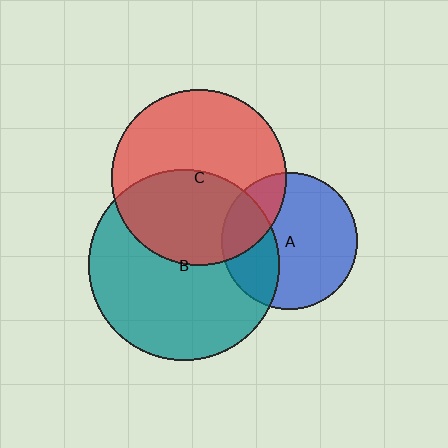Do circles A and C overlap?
Yes.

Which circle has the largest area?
Circle B (teal).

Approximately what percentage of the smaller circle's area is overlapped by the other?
Approximately 25%.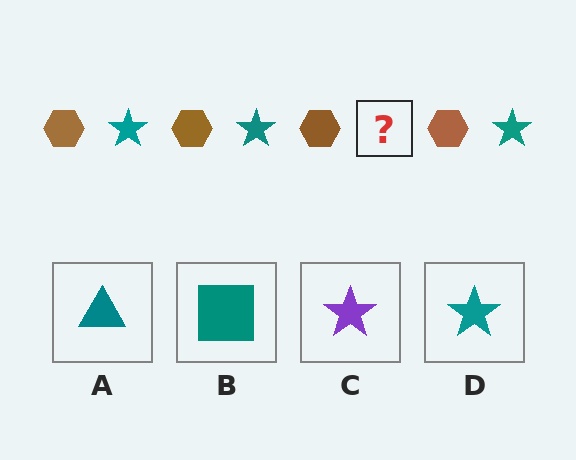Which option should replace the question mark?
Option D.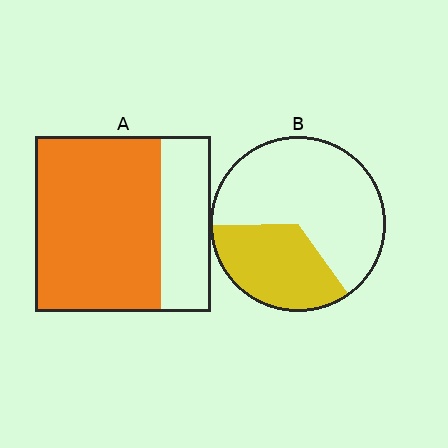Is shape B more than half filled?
No.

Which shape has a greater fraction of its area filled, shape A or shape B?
Shape A.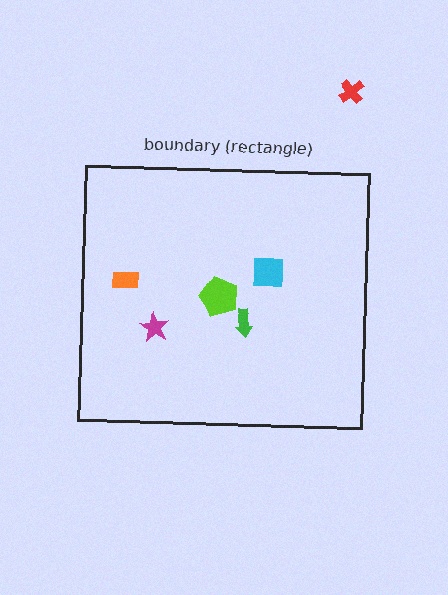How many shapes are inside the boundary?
5 inside, 1 outside.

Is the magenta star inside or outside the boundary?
Inside.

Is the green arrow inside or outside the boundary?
Inside.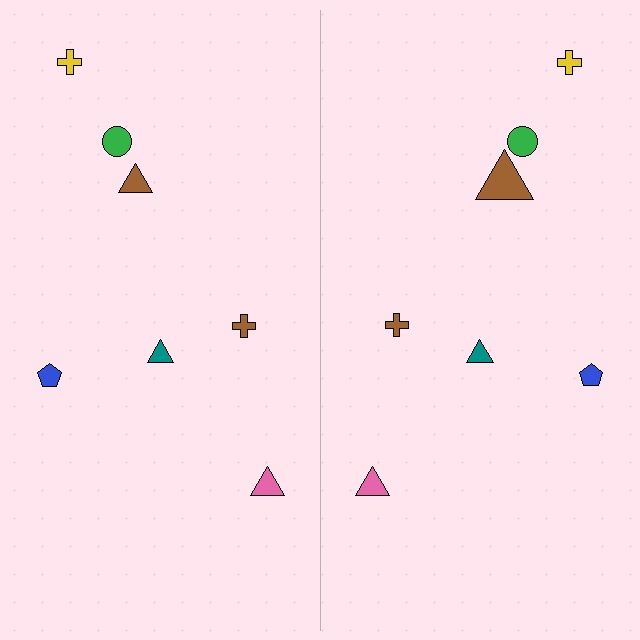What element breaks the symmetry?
The brown triangle on the right side has a different size than its mirror counterpart.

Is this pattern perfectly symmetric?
No, the pattern is not perfectly symmetric. The brown triangle on the right side has a different size than its mirror counterpart.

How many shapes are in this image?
There are 14 shapes in this image.